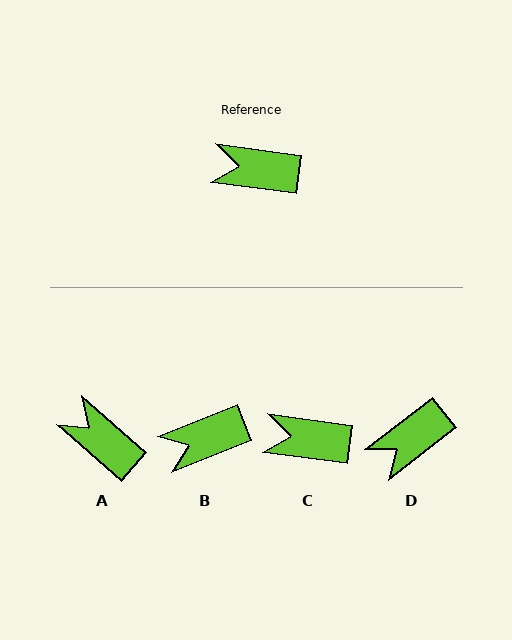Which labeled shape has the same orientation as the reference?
C.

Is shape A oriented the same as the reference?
No, it is off by about 34 degrees.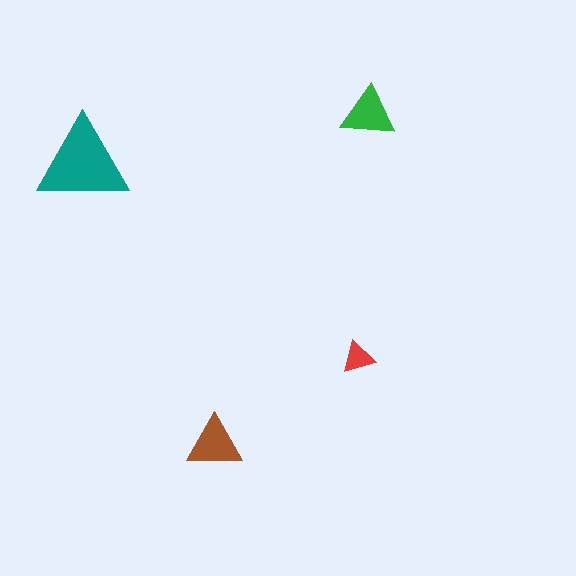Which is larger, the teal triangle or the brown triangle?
The teal one.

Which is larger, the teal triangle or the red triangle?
The teal one.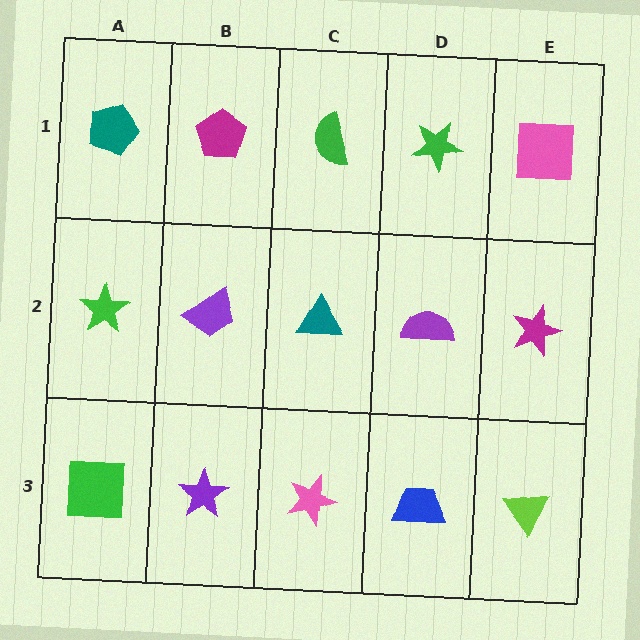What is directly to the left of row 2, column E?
A purple semicircle.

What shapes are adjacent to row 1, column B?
A purple trapezoid (row 2, column B), a teal pentagon (row 1, column A), a green semicircle (row 1, column C).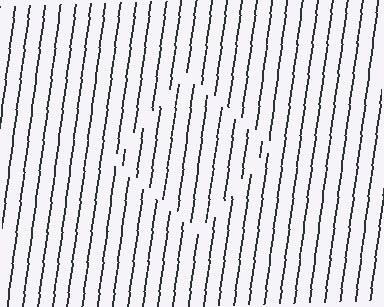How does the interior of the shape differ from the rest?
The interior of the shape contains the same grating, shifted by half a period — the contour is defined by the phase discontinuity where line-ends from the inner and outer gratings abut.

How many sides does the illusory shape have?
4 sides — the line-ends trace a square.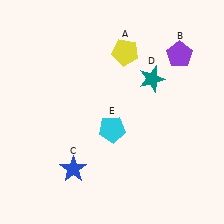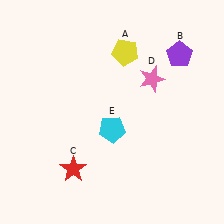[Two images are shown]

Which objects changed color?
C changed from blue to red. D changed from teal to pink.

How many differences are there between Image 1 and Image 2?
There are 2 differences between the two images.